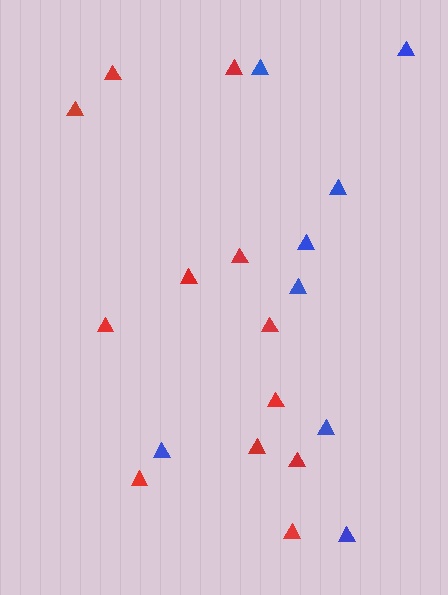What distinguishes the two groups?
There are 2 groups: one group of red triangles (12) and one group of blue triangles (8).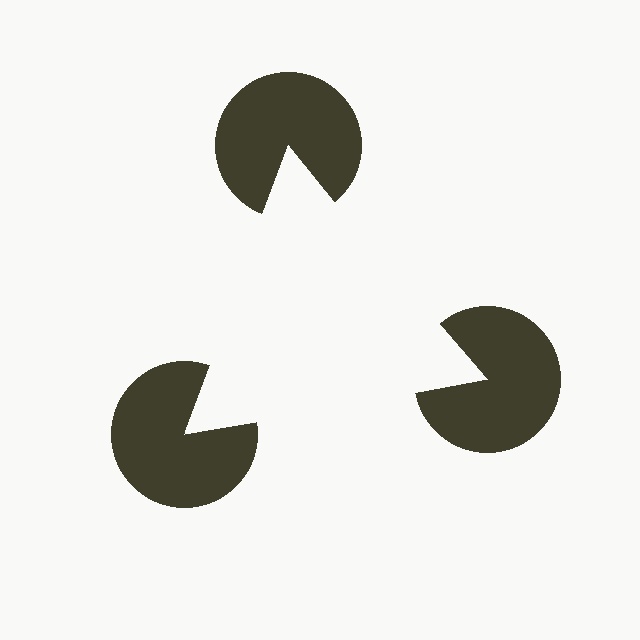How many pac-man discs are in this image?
There are 3 — one at each vertex of the illusory triangle.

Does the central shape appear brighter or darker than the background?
It typically appears slightly brighter than the background, even though no actual brightness change is drawn.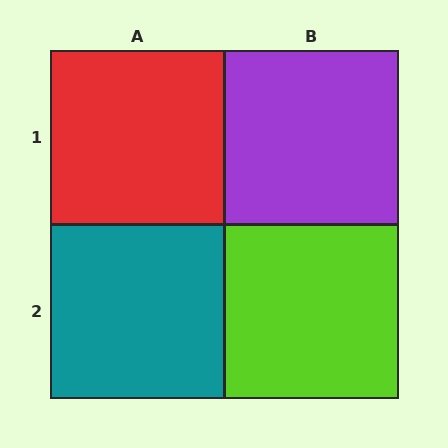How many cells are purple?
1 cell is purple.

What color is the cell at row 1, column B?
Purple.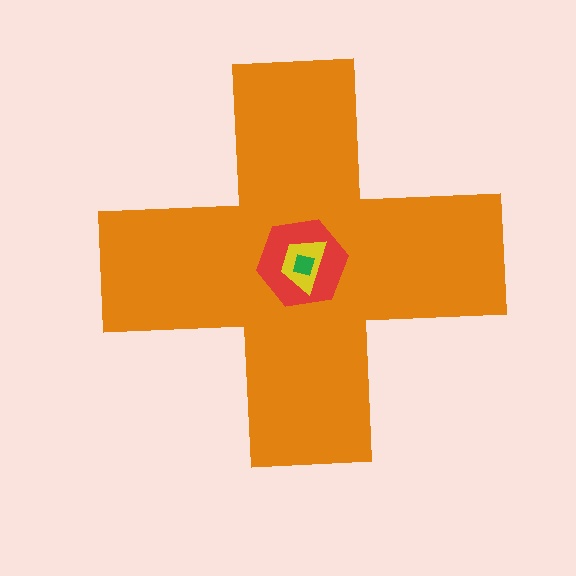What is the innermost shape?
The green square.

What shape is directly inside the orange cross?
The red hexagon.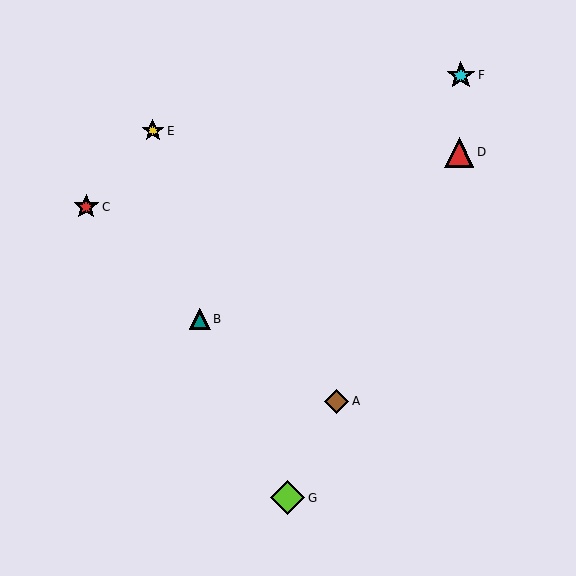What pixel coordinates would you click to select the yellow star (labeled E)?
Click at (153, 131) to select the yellow star E.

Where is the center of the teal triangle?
The center of the teal triangle is at (200, 319).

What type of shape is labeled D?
Shape D is a red triangle.